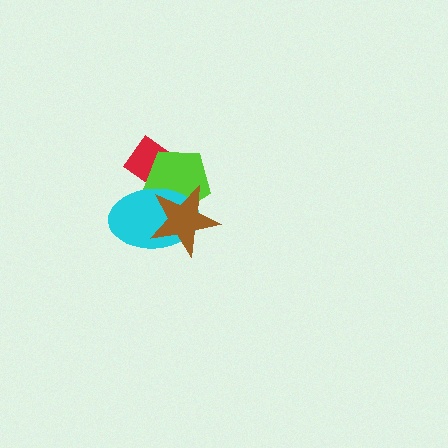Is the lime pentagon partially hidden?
Yes, it is partially covered by another shape.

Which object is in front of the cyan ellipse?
The brown star is in front of the cyan ellipse.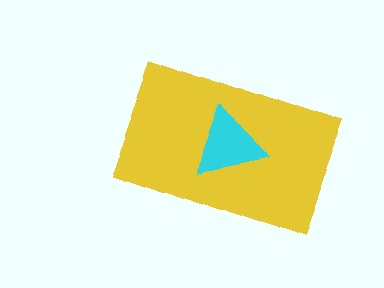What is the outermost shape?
The yellow rectangle.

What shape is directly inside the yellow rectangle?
The cyan triangle.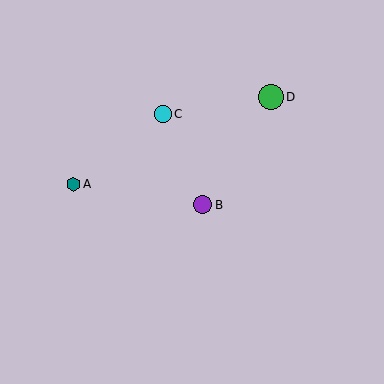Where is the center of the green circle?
The center of the green circle is at (271, 97).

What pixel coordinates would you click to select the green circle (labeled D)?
Click at (271, 97) to select the green circle D.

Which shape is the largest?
The green circle (labeled D) is the largest.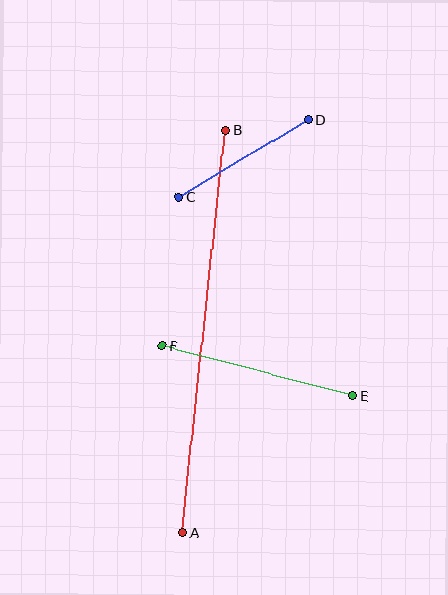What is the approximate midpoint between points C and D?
The midpoint is at approximately (244, 158) pixels.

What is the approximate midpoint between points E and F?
The midpoint is at approximately (258, 371) pixels.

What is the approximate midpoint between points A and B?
The midpoint is at approximately (204, 331) pixels.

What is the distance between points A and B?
The distance is approximately 405 pixels.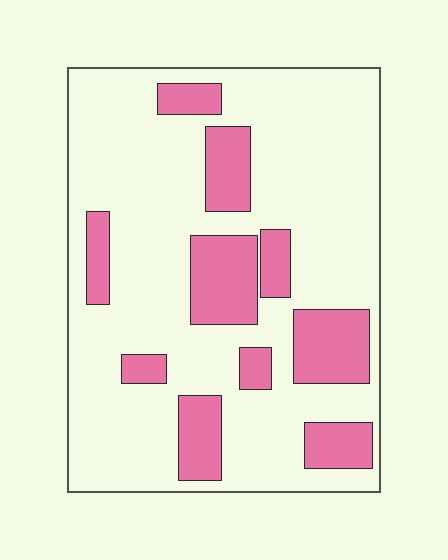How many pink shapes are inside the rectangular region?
10.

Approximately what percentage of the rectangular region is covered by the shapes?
Approximately 25%.